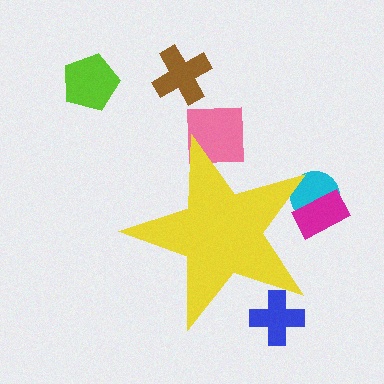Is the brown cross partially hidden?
No, the brown cross is fully visible.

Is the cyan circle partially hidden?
Yes, the cyan circle is partially hidden behind the yellow star.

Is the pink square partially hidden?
Yes, the pink square is partially hidden behind the yellow star.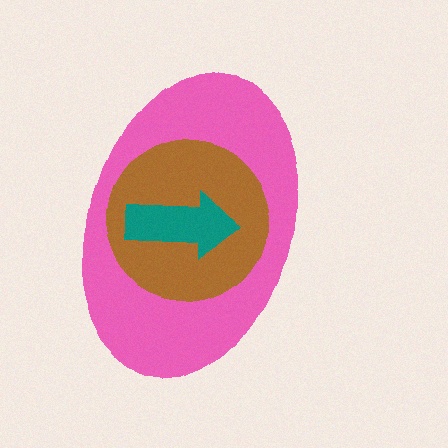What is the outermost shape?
The pink ellipse.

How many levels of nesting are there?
3.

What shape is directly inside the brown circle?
The teal arrow.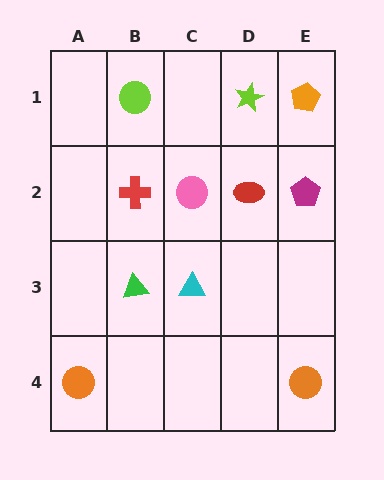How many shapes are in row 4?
2 shapes.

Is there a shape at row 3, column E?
No, that cell is empty.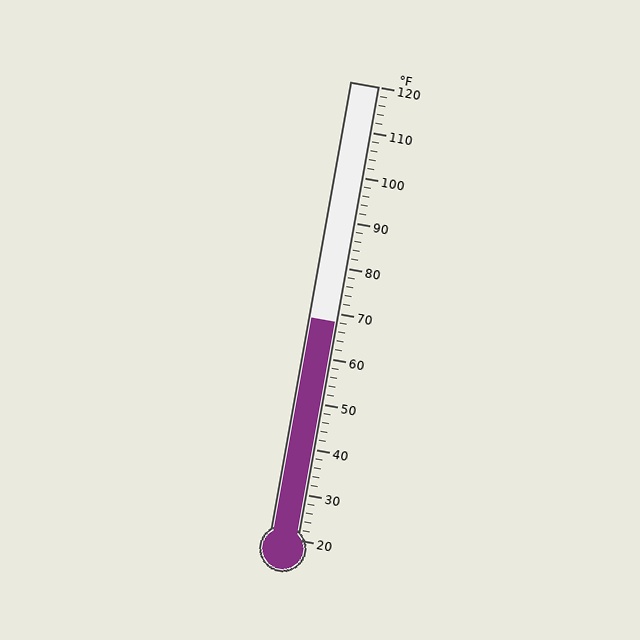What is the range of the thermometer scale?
The thermometer scale ranges from 20°F to 120°F.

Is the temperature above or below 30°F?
The temperature is above 30°F.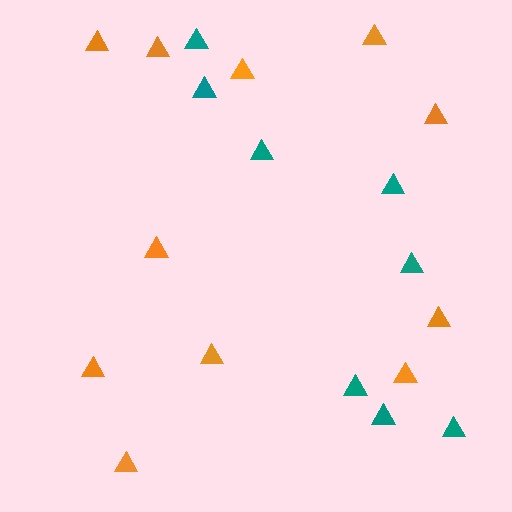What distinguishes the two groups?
There are 2 groups: one group of teal triangles (8) and one group of orange triangles (11).